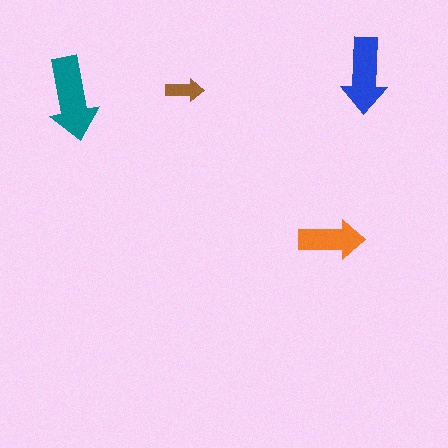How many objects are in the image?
There are 4 objects in the image.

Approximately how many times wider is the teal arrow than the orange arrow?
About 1.5 times wider.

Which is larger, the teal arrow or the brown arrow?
The teal one.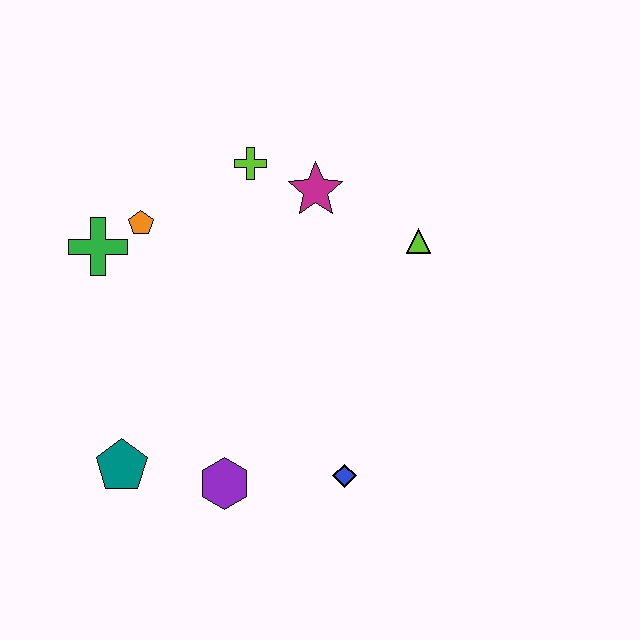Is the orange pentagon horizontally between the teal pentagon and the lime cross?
Yes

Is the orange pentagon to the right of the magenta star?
No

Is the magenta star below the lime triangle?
No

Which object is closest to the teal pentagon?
The purple hexagon is closest to the teal pentagon.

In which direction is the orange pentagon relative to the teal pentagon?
The orange pentagon is above the teal pentagon.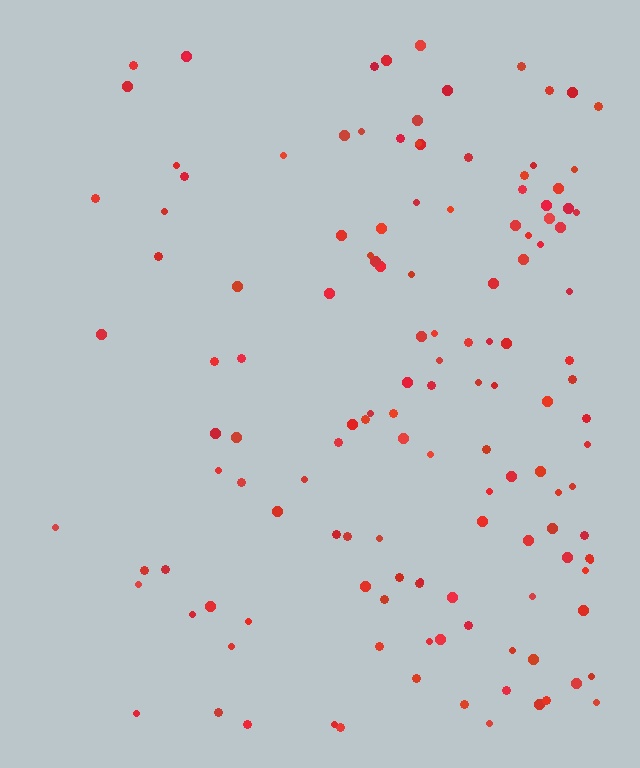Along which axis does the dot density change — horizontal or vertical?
Horizontal.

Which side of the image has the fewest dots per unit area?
The left.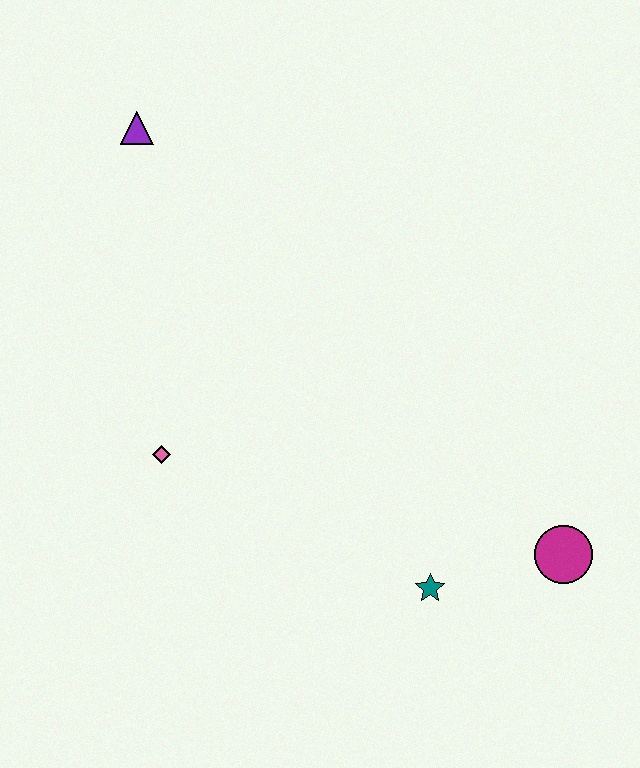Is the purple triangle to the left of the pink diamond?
Yes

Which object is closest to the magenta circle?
The teal star is closest to the magenta circle.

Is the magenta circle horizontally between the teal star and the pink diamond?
No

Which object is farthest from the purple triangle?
The magenta circle is farthest from the purple triangle.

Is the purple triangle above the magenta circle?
Yes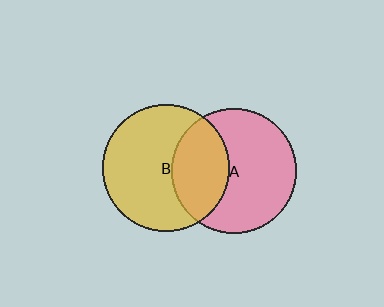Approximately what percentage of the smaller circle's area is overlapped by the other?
Approximately 35%.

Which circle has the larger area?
Circle B (yellow).